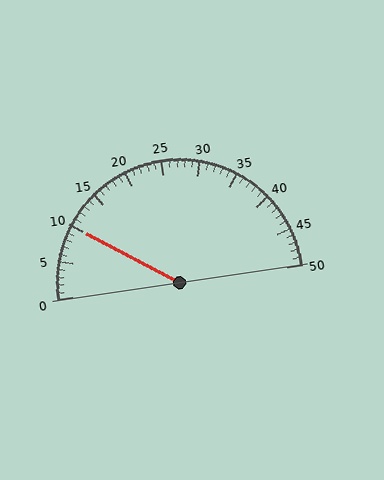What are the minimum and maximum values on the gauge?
The gauge ranges from 0 to 50.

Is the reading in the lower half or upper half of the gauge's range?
The reading is in the lower half of the range (0 to 50).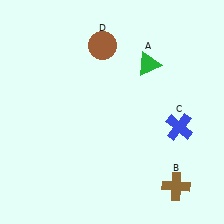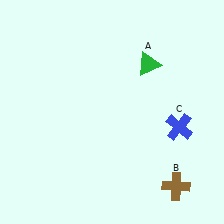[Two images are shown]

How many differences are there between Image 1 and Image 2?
There is 1 difference between the two images.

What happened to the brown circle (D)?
The brown circle (D) was removed in Image 2. It was in the top-left area of Image 1.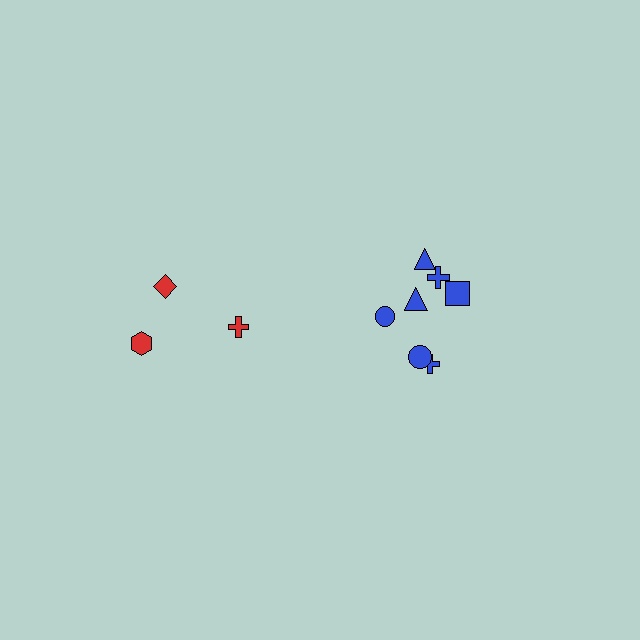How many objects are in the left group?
There are 3 objects.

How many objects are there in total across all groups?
There are 10 objects.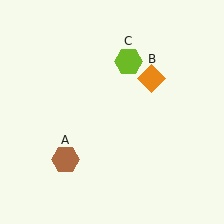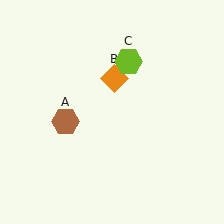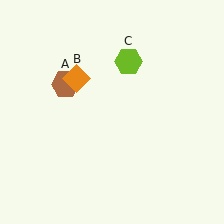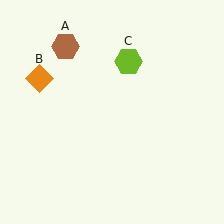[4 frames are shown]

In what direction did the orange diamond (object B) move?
The orange diamond (object B) moved left.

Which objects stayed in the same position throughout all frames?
Lime hexagon (object C) remained stationary.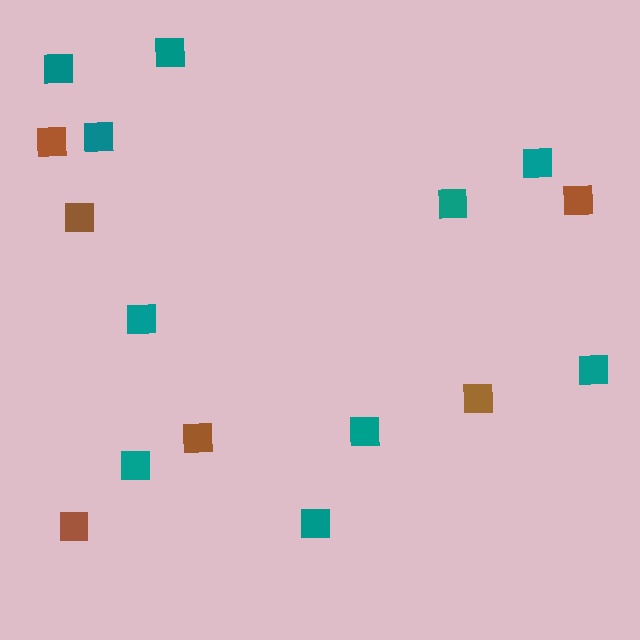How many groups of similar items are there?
There are 2 groups: one group of brown squares (6) and one group of teal squares (10).